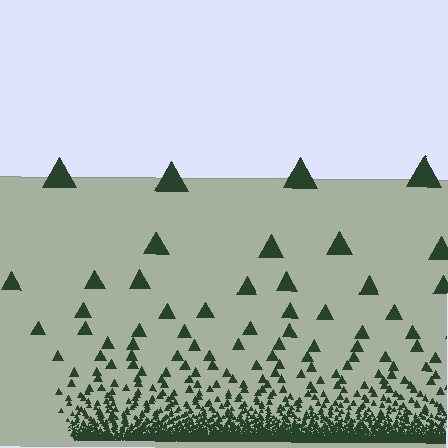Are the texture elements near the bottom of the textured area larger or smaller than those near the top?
Smaller. The gradient is inverted — elements near the bottom are smaller and denser.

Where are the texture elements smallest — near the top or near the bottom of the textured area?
Near the bottom.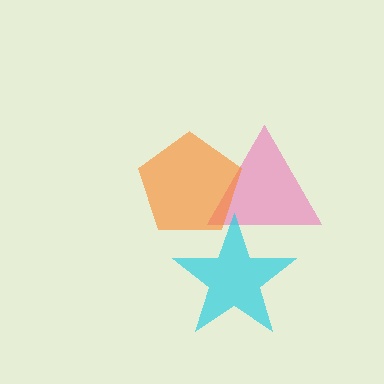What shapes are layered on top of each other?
The layered shapes are: a pink triangle, an orange pentagon, a cyan star.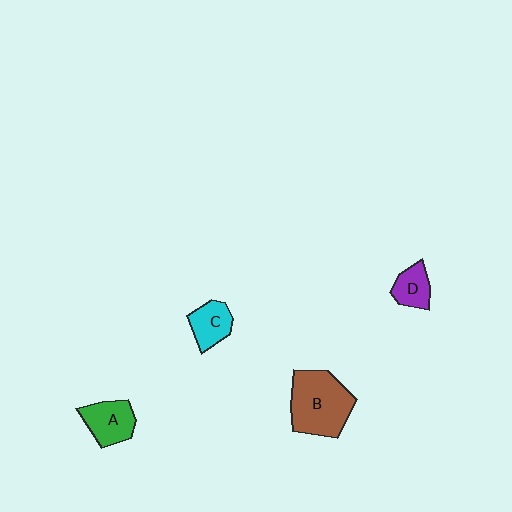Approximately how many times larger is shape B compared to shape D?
Approximately 2.5 times.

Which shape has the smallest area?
Shape D (purple).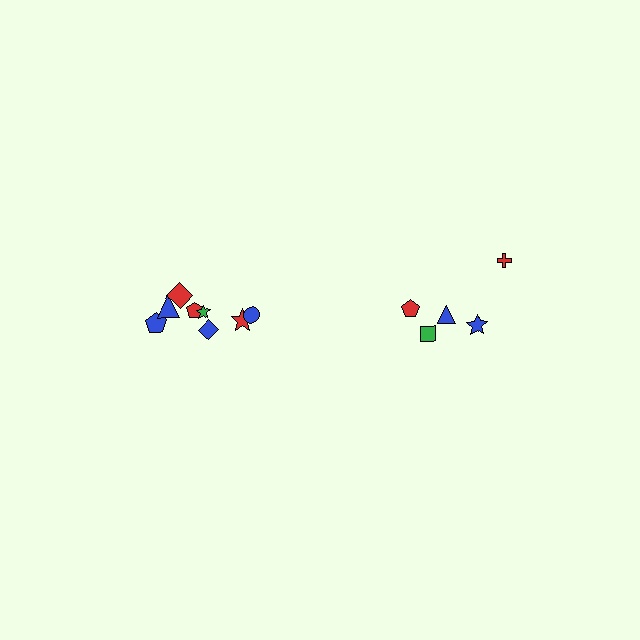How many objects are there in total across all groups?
There are 13 objects.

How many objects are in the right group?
There are 5 objects.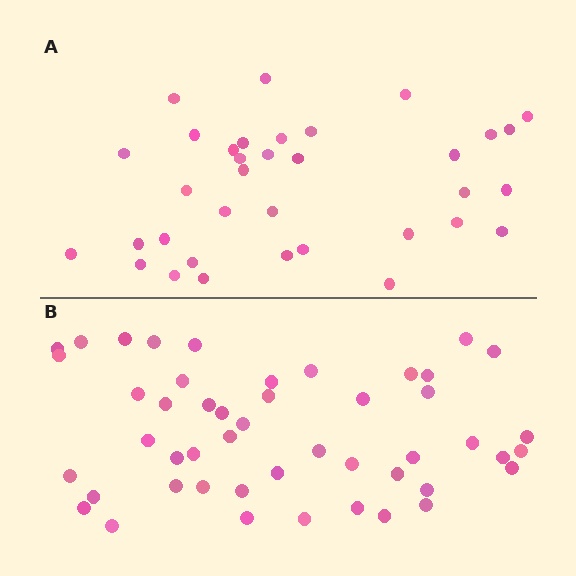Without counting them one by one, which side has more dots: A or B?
Region B (the bottom region) has more dots.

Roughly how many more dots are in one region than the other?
Region B has approximately 15 more dots than region A.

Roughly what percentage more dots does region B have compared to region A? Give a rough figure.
About 35% more.